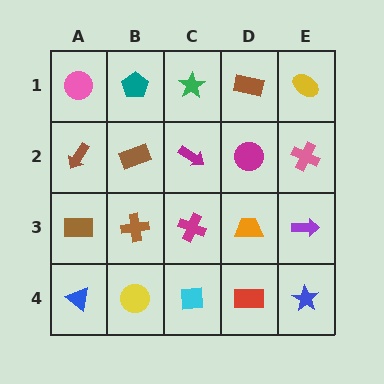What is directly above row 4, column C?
A magenta cross.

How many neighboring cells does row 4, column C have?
3.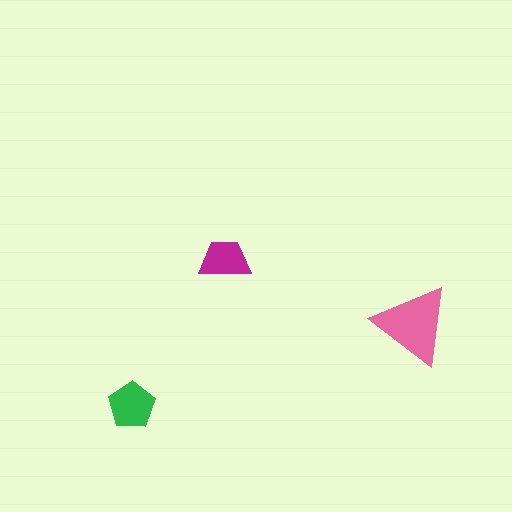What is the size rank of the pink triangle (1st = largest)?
1st.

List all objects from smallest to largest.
The magenta trapezoid, the green pentagon, the pink triangle.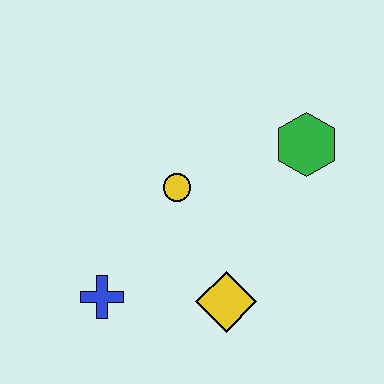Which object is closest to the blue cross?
The yellow diamond is closest to the blue cross.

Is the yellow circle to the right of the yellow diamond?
No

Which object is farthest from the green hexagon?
The blue cross is farthest from the green hexagon.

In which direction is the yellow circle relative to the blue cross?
The yellow circle is above the blue cross.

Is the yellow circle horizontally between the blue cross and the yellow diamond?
Yes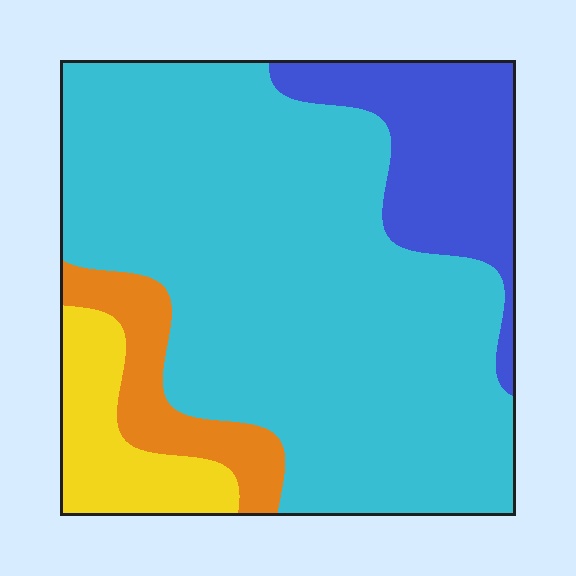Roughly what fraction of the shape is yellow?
Yellow covers roughly 10% of the shape.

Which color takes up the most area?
Cyan, at roughly 65%.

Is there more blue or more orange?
Blue.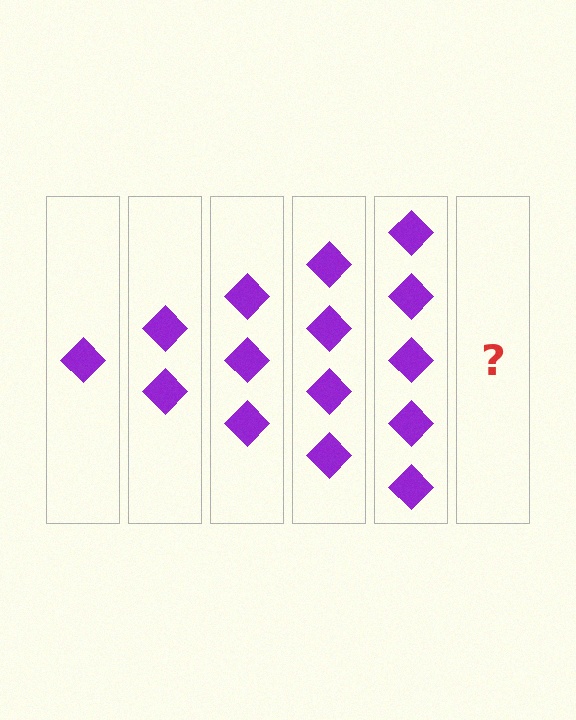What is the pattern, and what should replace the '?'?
The pattern is that each step adds one more diamond. The '?' should be 6 diamonds.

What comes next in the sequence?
The next element should be 6 diamonds.